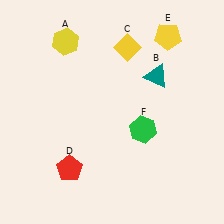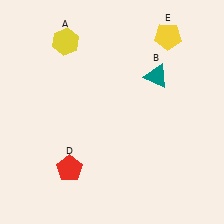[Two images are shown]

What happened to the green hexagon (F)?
The green hexagon (F) was removed in Image 2. It was in the bottom-right area of Image 1.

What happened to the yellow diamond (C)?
The yellow diamond (C) was removed in Image 2. It was in the top-right area of Image 1.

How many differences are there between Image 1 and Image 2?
There are 2 differences between the two images.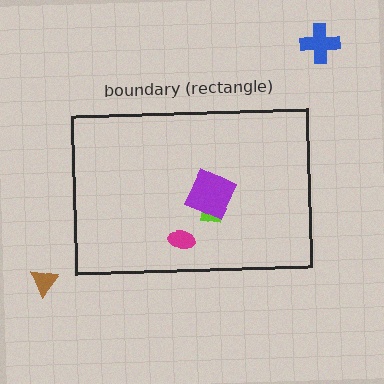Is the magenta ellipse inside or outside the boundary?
Inside.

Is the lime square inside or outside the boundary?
Inside.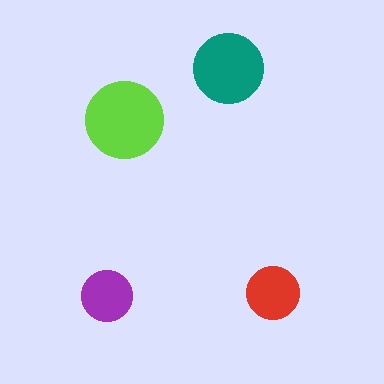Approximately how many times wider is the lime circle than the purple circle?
About 1.5 times wider.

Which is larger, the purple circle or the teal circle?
The teal one.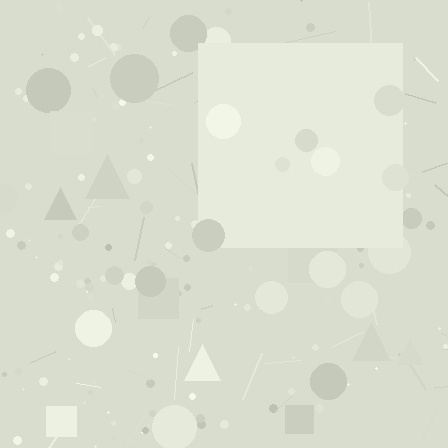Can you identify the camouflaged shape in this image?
The camouflaged shape is a square.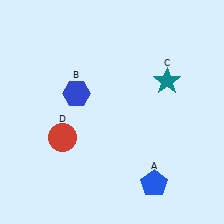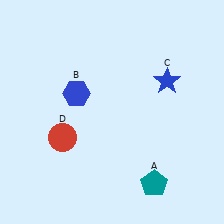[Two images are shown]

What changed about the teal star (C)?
In Image 1, C is teal. In Image 2, it changed to blue.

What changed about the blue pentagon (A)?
In Image 1, A is blue. In Image 2, it changed to teal.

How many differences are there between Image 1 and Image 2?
There are 2 differences between the two images.